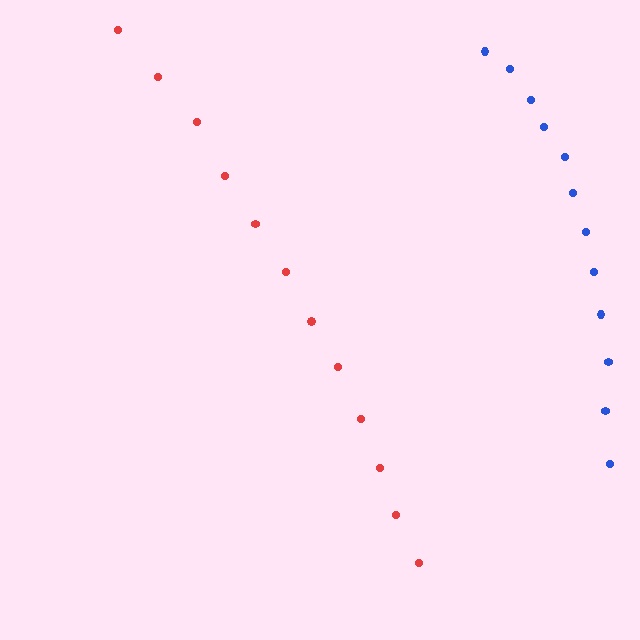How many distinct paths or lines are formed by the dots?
There are 2 distinct paths.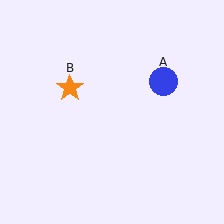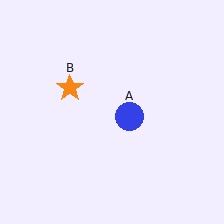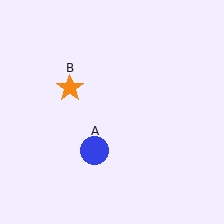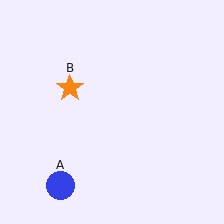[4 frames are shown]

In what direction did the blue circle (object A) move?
The blue circle (object A) moved down and to the left.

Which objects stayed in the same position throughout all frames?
Orange star (object B) remained stationary.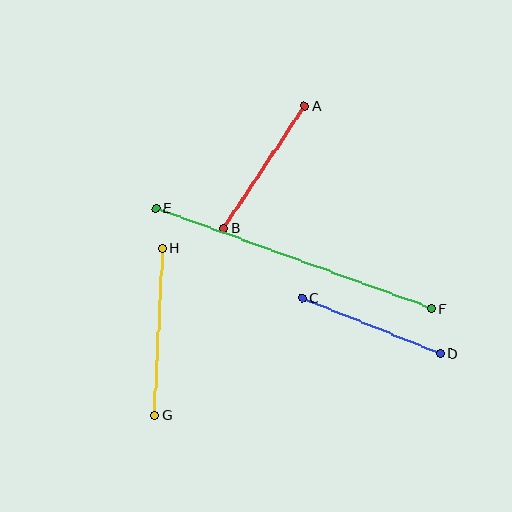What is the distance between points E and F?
The distance is approximately 294 pixels.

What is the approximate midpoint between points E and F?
The midpoint is at approximately (294, 258) pixels.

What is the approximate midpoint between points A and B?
The midpoint is at approximately (264, 167) pixels.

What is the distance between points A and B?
The distance is approximately 147 pixels.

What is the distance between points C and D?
The distance is approximately 149 pixels.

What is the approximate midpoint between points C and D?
The midpoint is at approximately (371, 326) pixels.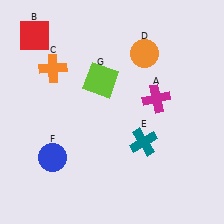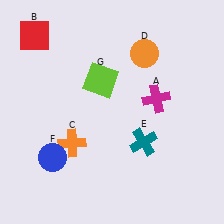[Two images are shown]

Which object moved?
The orange cross (C) moved down.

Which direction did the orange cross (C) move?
The orange cross (C) moved down.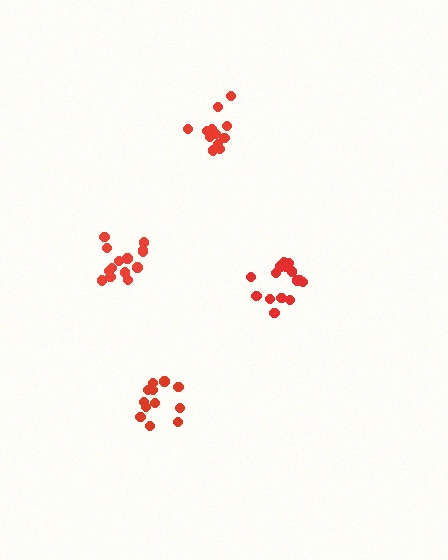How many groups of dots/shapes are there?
There are 4 groups.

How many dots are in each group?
Group 1: 14 dots, Group 2: 12 dots, Group 3: 12 dots, Group 4: 15 dots (53 total).